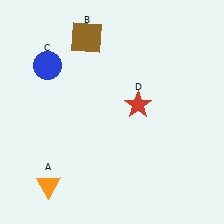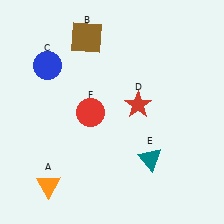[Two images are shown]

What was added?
A teal triangle (E), a red circle (F) were added in Image 2.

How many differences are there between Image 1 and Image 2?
There are 2 differences between the two images.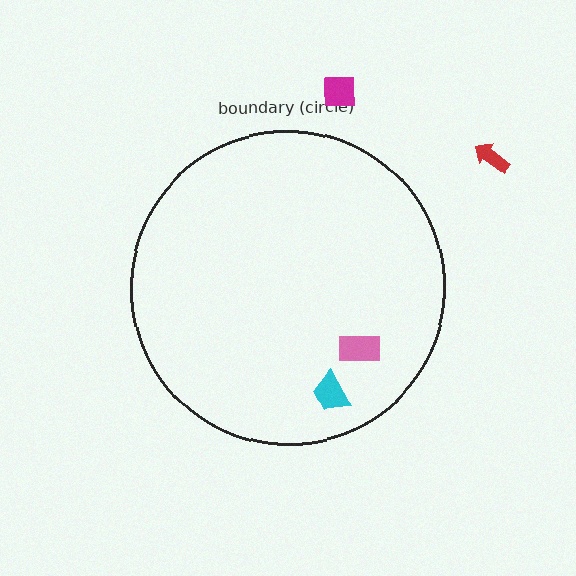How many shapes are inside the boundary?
2 inside, 2 outside.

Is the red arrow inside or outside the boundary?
Outside.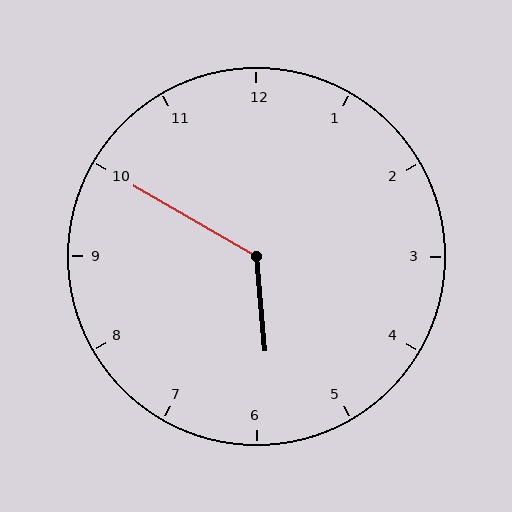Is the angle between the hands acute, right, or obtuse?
It is obtuse.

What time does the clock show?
5:50.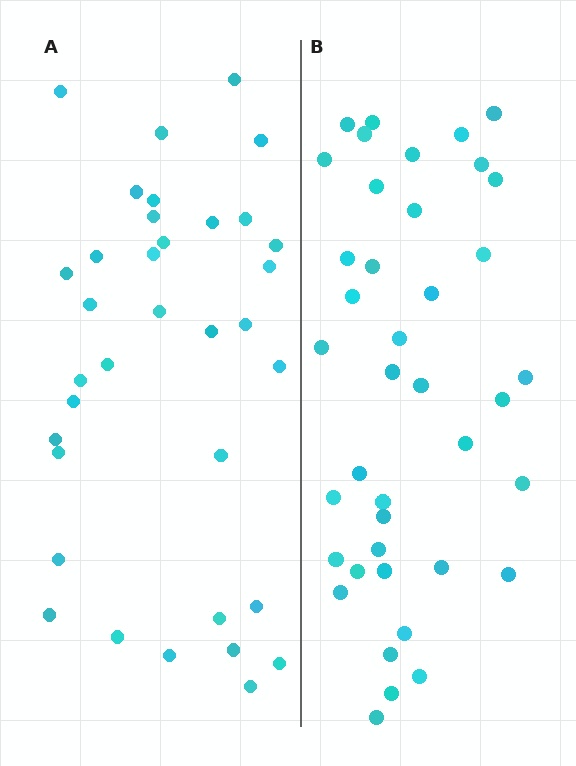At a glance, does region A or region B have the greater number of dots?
Region B (the right region) has more dots.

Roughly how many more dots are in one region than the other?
Region B has about 5 more dots than region A.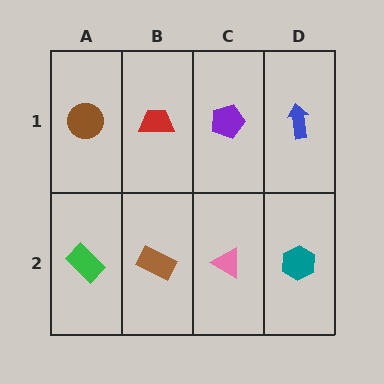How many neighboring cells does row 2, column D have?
2.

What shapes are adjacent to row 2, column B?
A red trapezoid (row 1, column B), a green rectangle (row 2, column A), a pink triangle (row 2, column C).